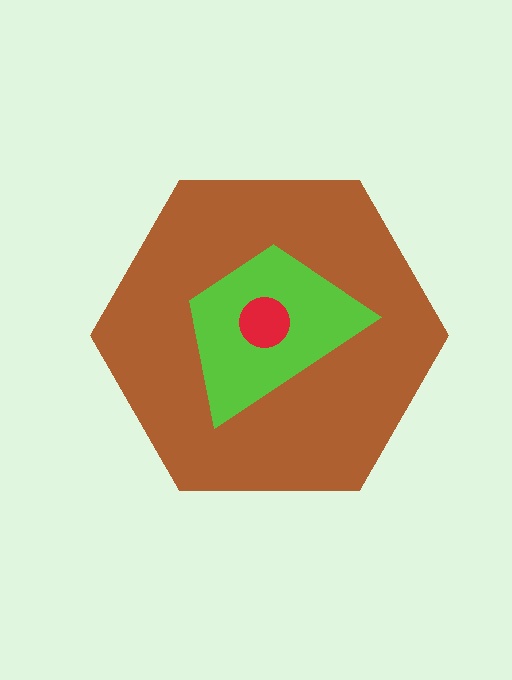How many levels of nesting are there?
3.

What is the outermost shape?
The brown hexagon.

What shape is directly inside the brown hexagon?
The lime trapezoid.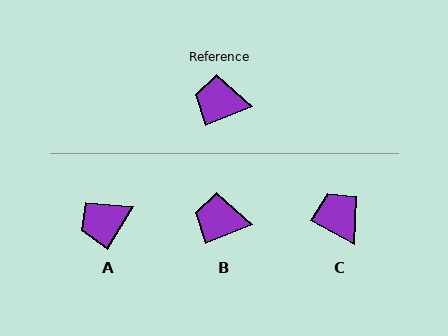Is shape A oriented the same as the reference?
No, it is off by about 37 degrees.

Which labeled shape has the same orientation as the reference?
B.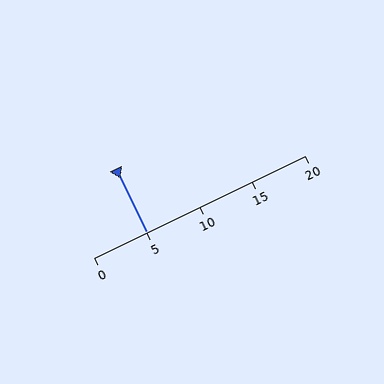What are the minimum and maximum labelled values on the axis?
The axis runs from 0 to 20.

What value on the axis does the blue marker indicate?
The marker indicates approximately 5.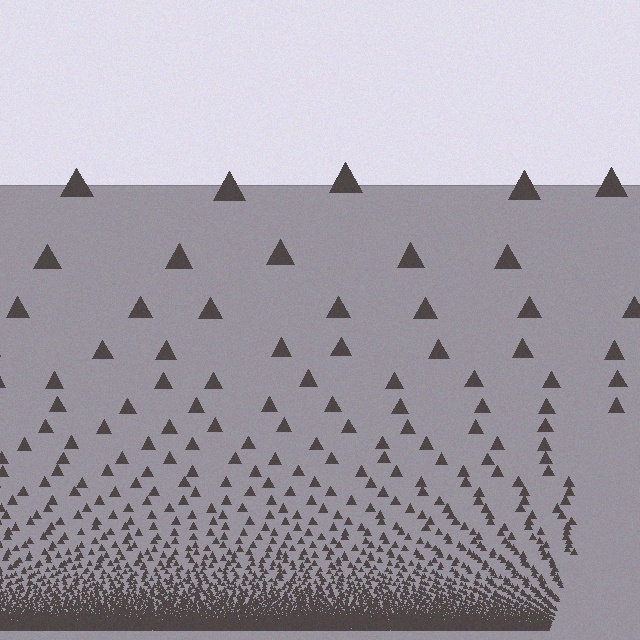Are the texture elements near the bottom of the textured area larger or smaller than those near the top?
Smaller. The gradient is inverted — elements near the bottom are smaller and denser.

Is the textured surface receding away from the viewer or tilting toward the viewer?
The surface appears to tilt toward the viewer. Texture elements get larger and sparser toward the top.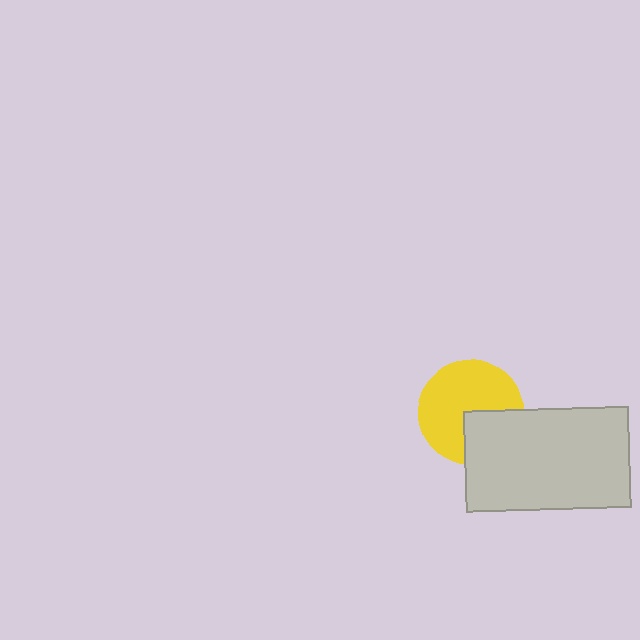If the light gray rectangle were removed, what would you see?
You would see the complete yellow circle.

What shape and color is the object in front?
The object in front is a light gray rectangle.